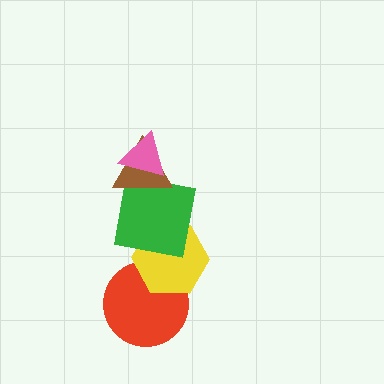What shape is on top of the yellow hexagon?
The green square is on top of the yellow hexagon.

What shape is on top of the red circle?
The yellow hexagon is on top of the red circle.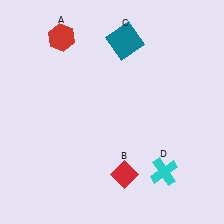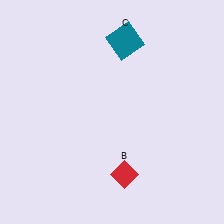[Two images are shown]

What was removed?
The red hexagon (A), the cyan cross (D) were removed in Image 2.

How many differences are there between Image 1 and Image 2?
There are 2 differences between the two images.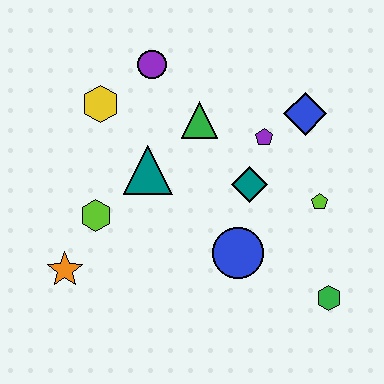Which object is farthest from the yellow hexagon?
The green hexagon is farthest from the yellow hexagon.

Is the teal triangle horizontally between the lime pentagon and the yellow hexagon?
Yes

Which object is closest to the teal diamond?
The purple pentagon is closest to the teal diamond.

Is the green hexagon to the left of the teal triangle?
No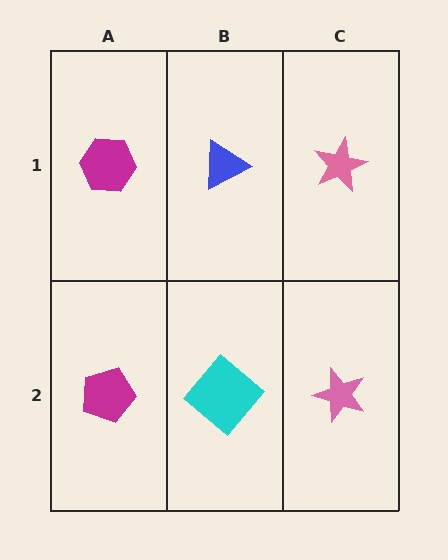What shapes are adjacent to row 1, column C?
A pink star (row 2, column C), a blue triangle (row 1, column B).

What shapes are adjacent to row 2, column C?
A pink star (row 1, column C), a cyan diamond (row 2, column B).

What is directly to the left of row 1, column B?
A magenta hexagon.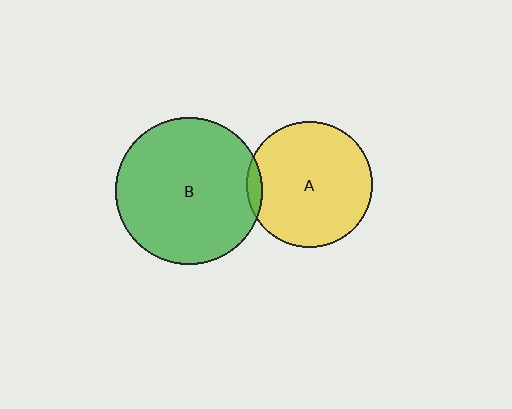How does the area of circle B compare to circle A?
Approximately 1.4 times.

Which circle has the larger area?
Circle B (green).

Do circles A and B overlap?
Yes.